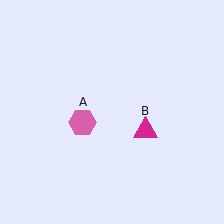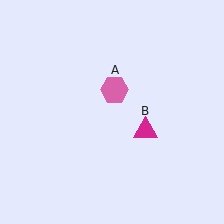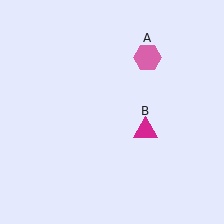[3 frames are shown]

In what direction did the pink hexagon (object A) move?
The pink hexagon (object A) moved up and to the right.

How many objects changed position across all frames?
1 object changed position: pink hexagon (object A).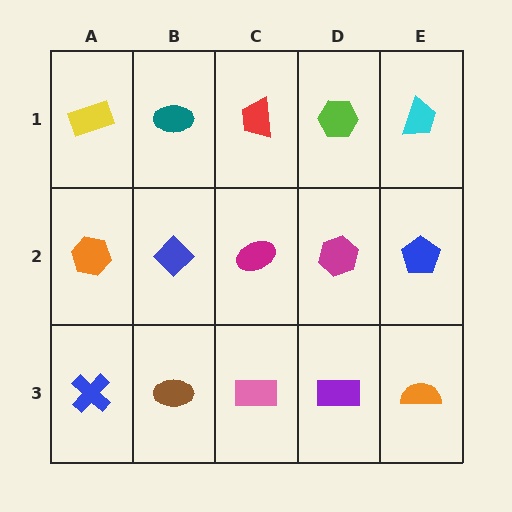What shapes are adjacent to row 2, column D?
A lime hexagon (row 1, column D), a purple rectangle (row 3, column D), a magenta ellipse (row 2, column C), a blue pentagon (row 2, column E).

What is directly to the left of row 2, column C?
A blue diamond.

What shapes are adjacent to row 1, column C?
A magenta ellipse (row 2, column C), a teal ellipse (row 1, column B), a lime hexagon (row 1, column D).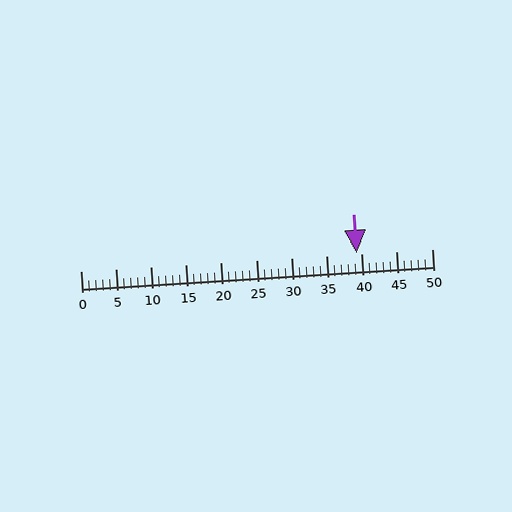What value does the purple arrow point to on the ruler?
The purple arrow points to approximately 39.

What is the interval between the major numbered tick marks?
The major tick marks are spaced 5 units apart.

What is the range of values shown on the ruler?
The ruler shows values from 0 to 50.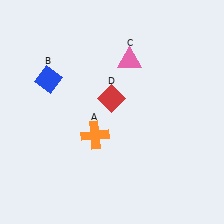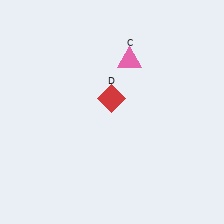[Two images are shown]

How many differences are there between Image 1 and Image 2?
There are 2 differences between the two images.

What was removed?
The blue diamond (B), the orange cross (A) were removed in Image 2.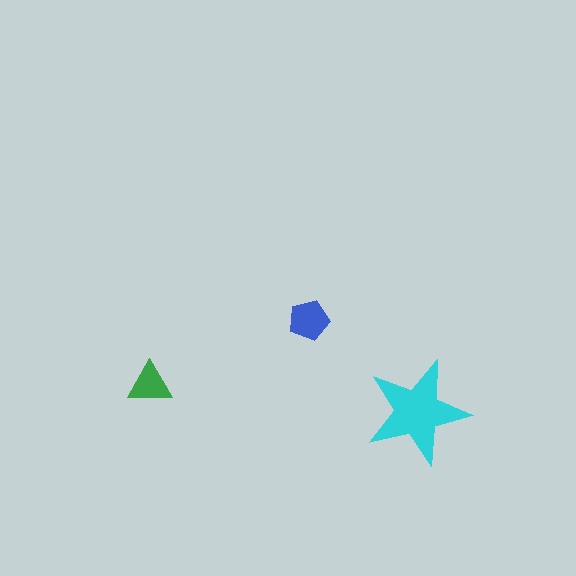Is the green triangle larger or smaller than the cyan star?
Smaller.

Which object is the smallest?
The green triangle.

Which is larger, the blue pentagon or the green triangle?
The blue pentagon.